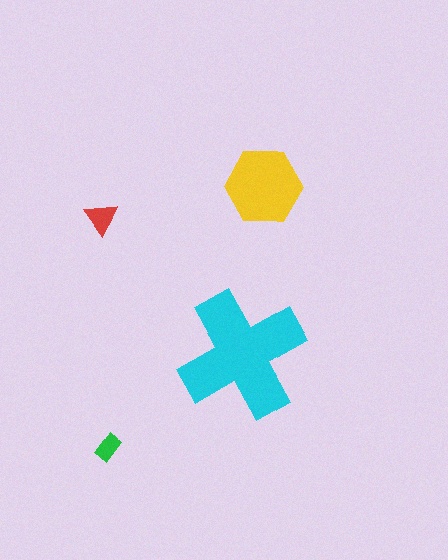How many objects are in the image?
There are 4 objects in the image.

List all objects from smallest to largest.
The green rectangle, the red triangle, the yellow hexagon, the cyan cross.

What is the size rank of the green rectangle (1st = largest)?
4th.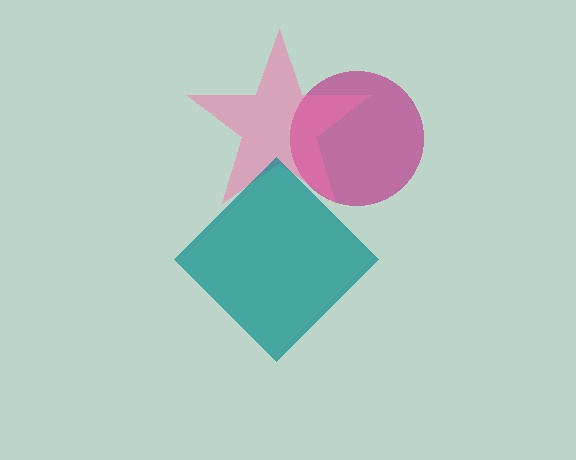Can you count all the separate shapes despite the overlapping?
Yes, there are 3 separate shapes.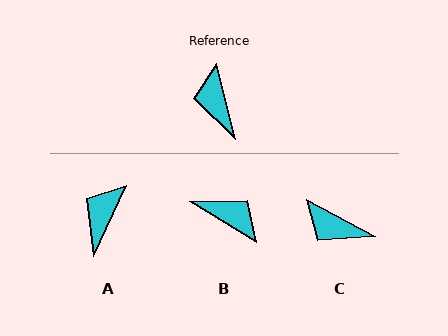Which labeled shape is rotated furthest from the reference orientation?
B, about 135 degrees away.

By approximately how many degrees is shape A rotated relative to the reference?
Approximately 38 degrees clockwise.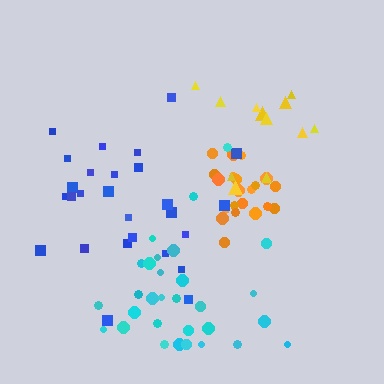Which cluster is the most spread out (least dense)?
Cyan.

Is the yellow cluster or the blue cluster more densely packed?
Blue.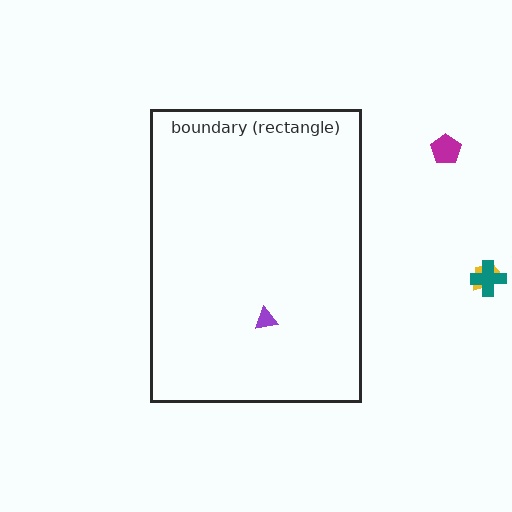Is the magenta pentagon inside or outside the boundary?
Outside.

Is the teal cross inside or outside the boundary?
Outside.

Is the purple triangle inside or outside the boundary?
Inside.